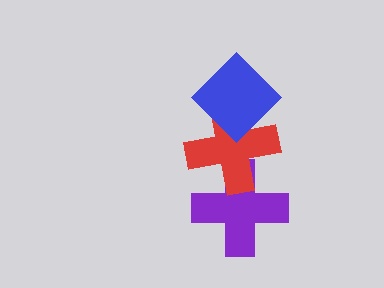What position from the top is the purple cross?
The purple cross is 3rd from the top.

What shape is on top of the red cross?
The blue diamond is on top of the red cross.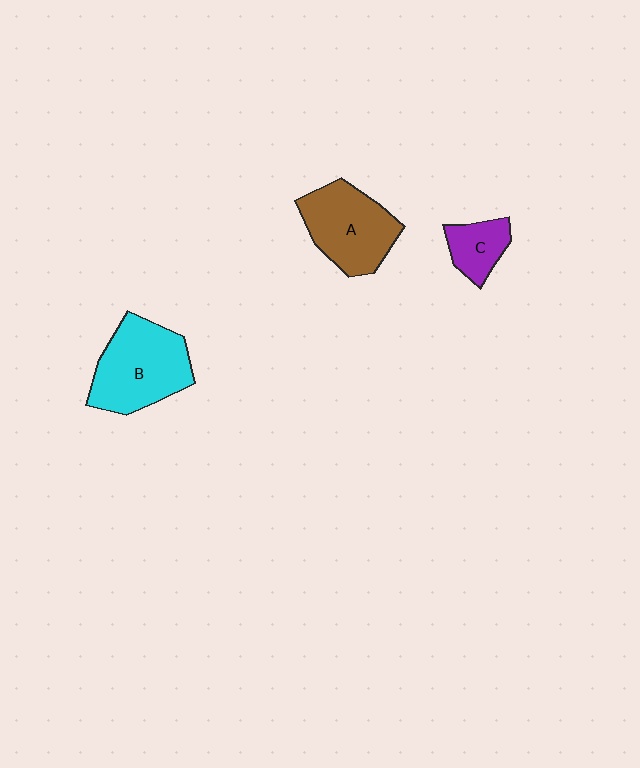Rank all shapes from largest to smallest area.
From largest to smallest: B (cyan), A (brown), C (purple).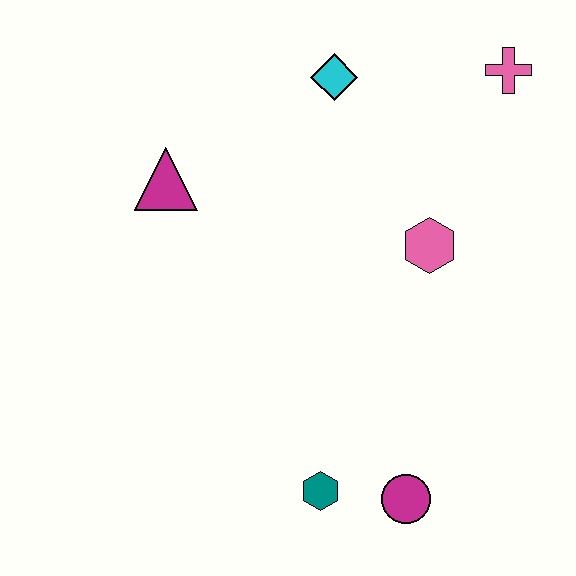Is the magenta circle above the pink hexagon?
No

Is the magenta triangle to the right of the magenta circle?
No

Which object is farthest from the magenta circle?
The pink cross is farthest from the magenta circle.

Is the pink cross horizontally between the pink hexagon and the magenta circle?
No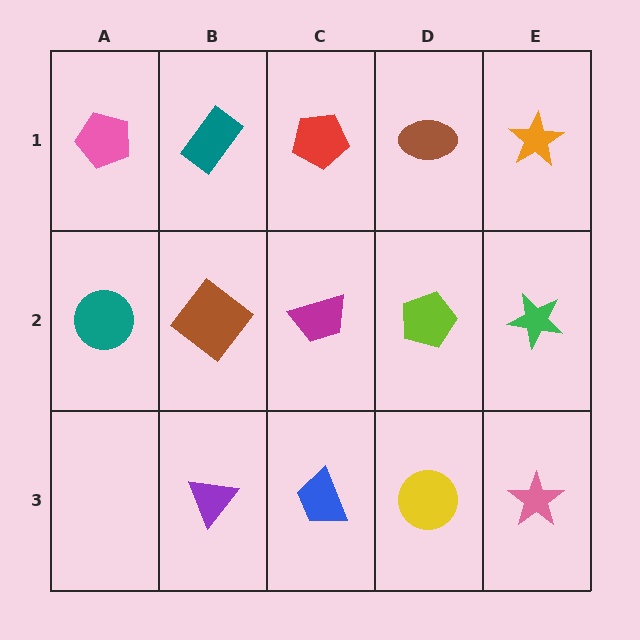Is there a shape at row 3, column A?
No, that cell is empty.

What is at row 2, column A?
A teal circle.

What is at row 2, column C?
A magenta trapezoid.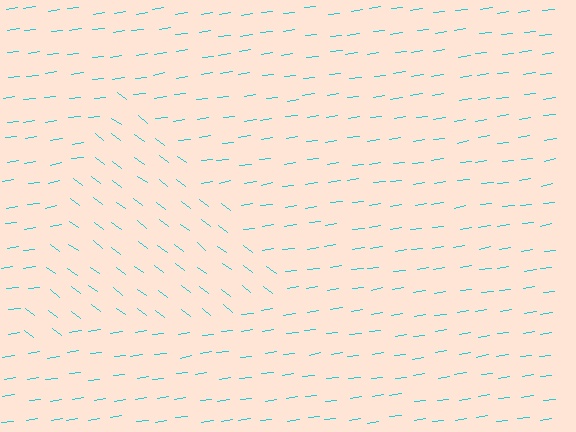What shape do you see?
I see a triangle.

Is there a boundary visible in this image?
Yes, there is a texture boundary formed by a change in line orientation.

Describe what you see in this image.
The image is filled with small cyan line segments. A triangle region in the image has lines oriented differently from the surrounding lines, creating a visible texture boundary.